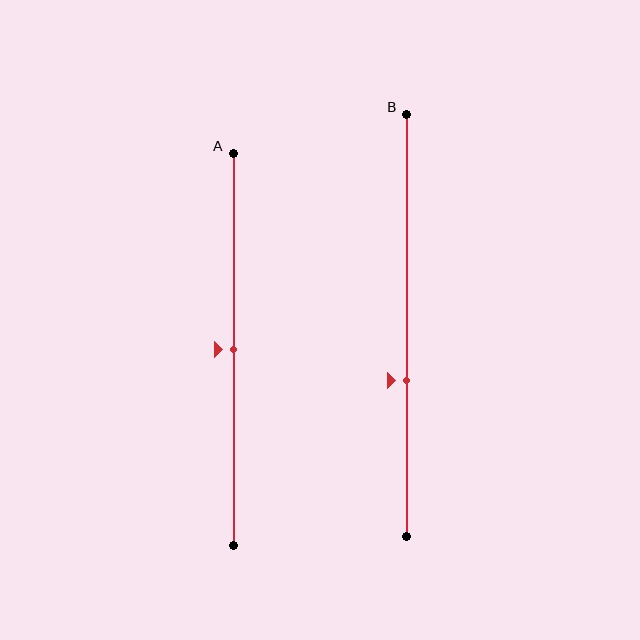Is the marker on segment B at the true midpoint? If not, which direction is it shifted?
No, the marker on segment B is shifted downward by about 13% of the segment length.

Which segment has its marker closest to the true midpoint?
Segment A has its marker closest to the true midpoint.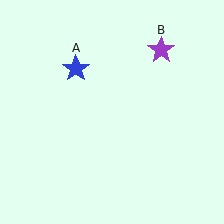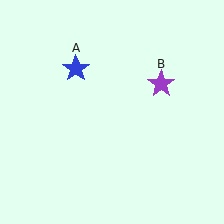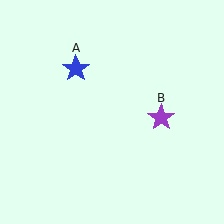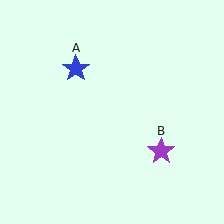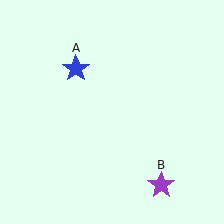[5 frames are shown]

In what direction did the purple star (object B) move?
The purple star (object B) moved down.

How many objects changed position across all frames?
1 object changed position: purple star (object B).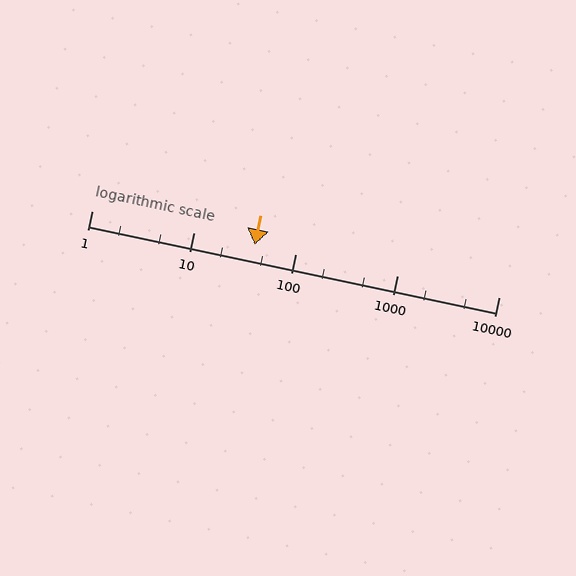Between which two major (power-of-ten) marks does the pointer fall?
The pointer is between 10 and 100.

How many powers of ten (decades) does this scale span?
The scale spans 4 decades, from 1 to 10000.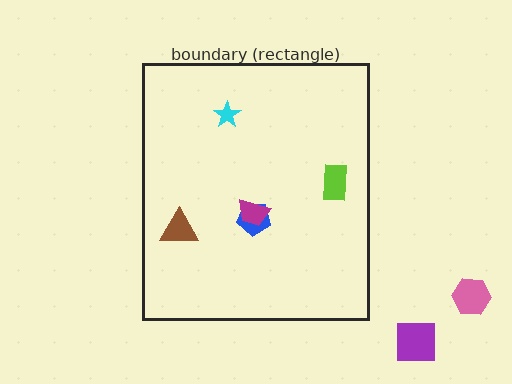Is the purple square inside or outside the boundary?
Outside.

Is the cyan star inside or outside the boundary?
Inside.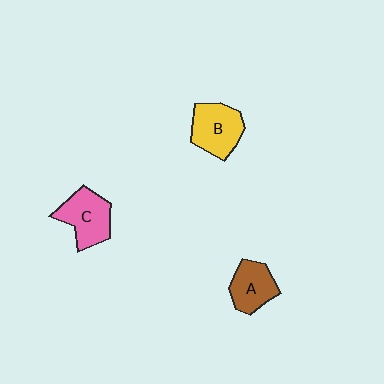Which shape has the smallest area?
Shape A (brown).